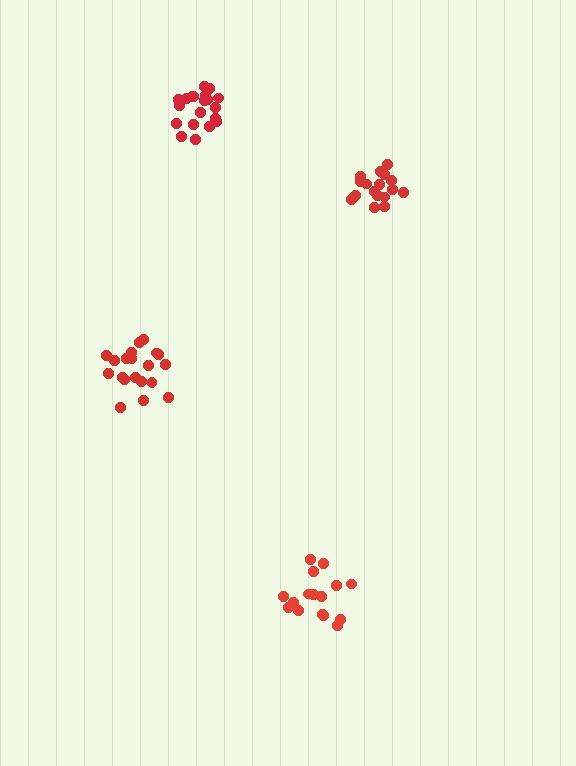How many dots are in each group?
Group 1: 20 dots, Group 2: 17 dots, Group 3: 16 dots, Group 4: 20 dots (73 total).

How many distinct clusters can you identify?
There are 4 distinct clusters.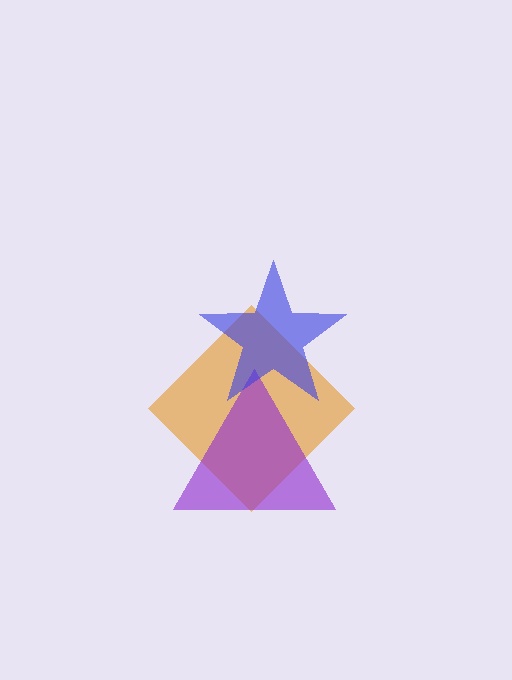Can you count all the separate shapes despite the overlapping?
Yes, there are 3 separate shapes.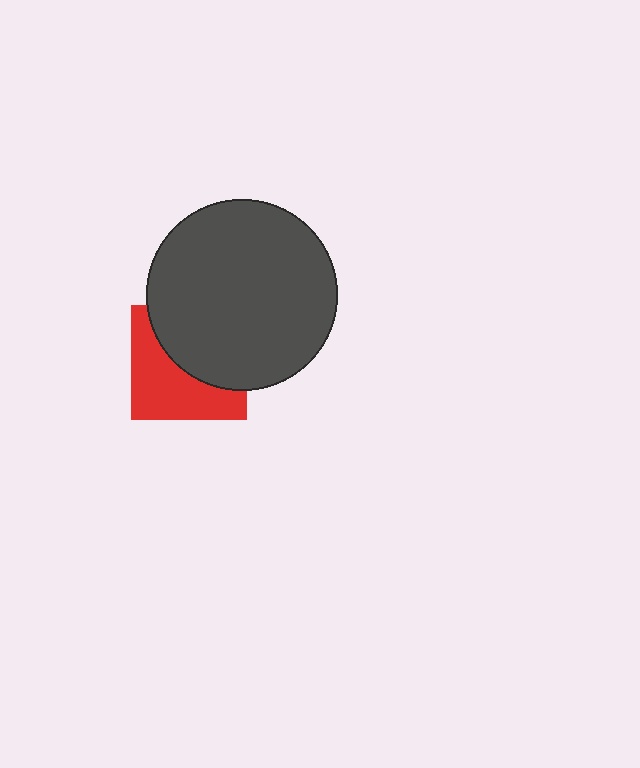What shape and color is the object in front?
The object in front is a dark gray circle.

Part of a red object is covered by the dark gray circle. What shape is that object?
It is a square.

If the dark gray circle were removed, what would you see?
You would see the complete red square.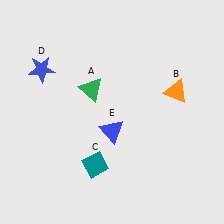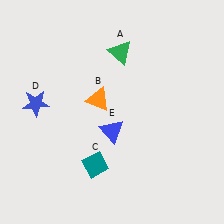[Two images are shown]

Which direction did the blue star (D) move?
The blue star (D) moved down.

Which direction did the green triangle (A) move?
The green triangle (A) moved up.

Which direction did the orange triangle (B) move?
The orange triangle (B) moved left.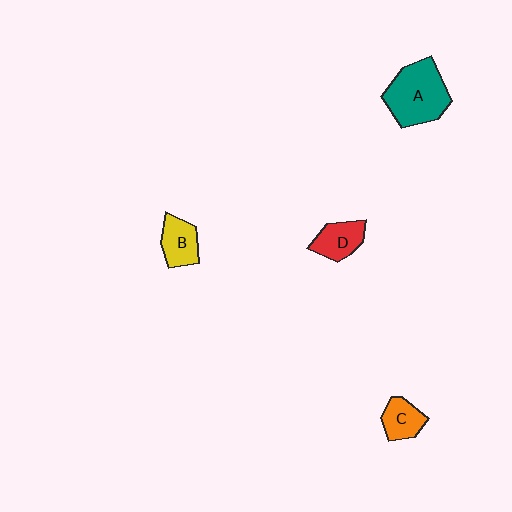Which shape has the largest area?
Shape A (teal).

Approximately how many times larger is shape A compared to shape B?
Approximately 2.0 times.